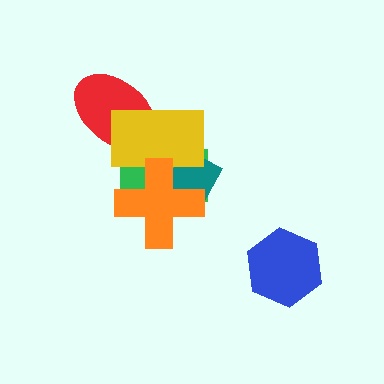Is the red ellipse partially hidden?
Yes, it is partially covered by another shape.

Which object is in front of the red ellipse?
The yellow rectangle is in front of the red ellipse.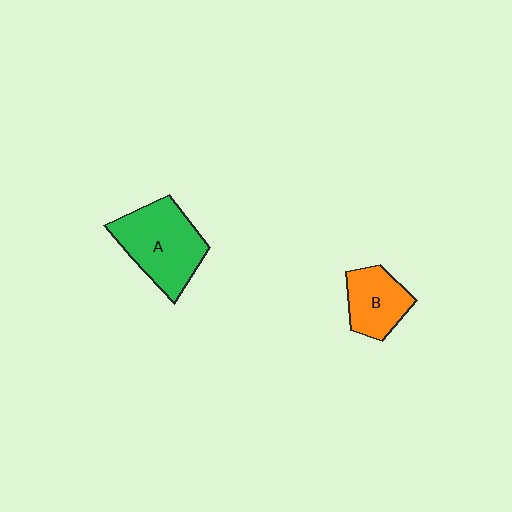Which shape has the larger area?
Shape A (green).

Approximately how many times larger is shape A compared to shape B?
Approximately 1.6 times.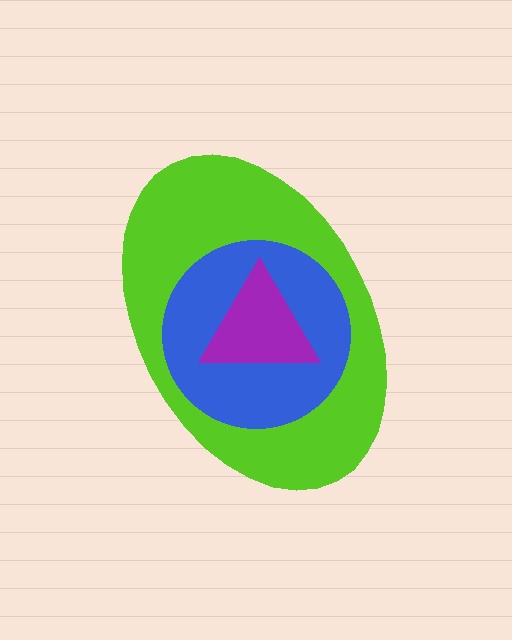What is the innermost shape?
The purple triangle.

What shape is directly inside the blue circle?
The purple triangle.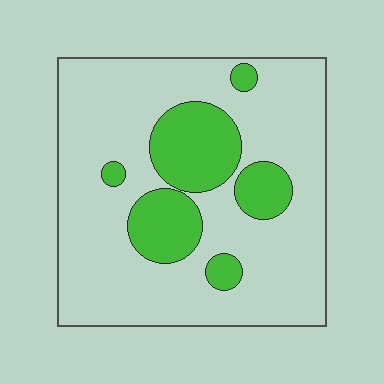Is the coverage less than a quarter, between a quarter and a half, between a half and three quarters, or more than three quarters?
Less than a quarter.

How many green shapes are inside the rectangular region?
6.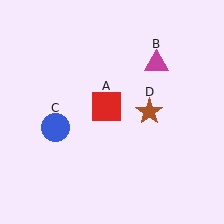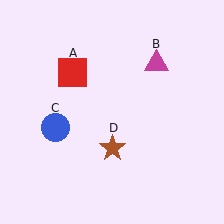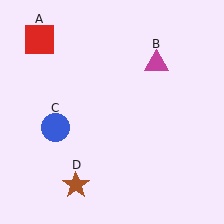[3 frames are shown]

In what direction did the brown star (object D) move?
The brown star (object D) moved down and to the left.